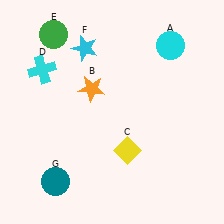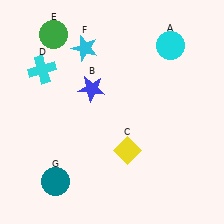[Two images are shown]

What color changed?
The star (B) changed from orange in Image 1 to blue in Image 2.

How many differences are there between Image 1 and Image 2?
There is 1 difference between the two images.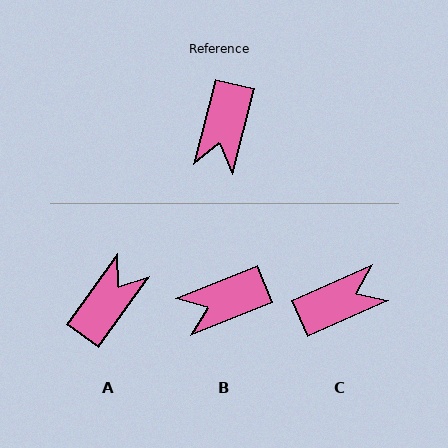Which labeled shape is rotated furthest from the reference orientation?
A, about 159 degrees away.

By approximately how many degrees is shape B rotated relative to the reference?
Approximately 54 degrees clockwise.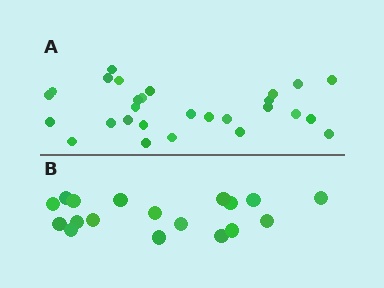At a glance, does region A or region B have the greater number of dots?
Region A (the top region) has more dots.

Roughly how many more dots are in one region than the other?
Region A has roughly 10 or so more dots than region B.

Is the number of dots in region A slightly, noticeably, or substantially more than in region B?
Region A has substantially more. The ratio is roughly 1.6 to 1.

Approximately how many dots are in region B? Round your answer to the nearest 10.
About 20 dots. (The exact count is 18, which rounds to 20.)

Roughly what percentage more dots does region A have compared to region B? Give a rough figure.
About 55% more.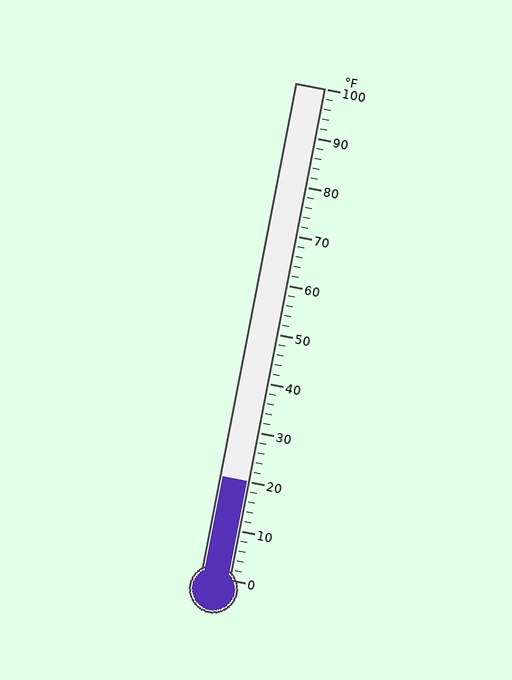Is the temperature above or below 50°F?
The temperature is below 50°F.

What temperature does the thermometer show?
The thermometer shows approximately 20°F.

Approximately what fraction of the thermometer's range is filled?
The thermometer is filled to approximately 20% of its range.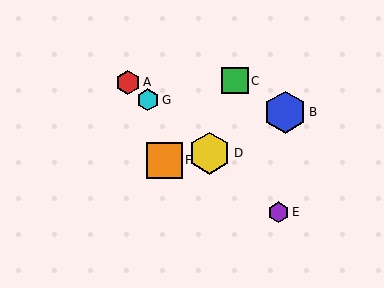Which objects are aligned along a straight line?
Objects A, D, E, G are aligned along a straight line.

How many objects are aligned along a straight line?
4 objects (A, D, E, G) are aligned along a straight line.